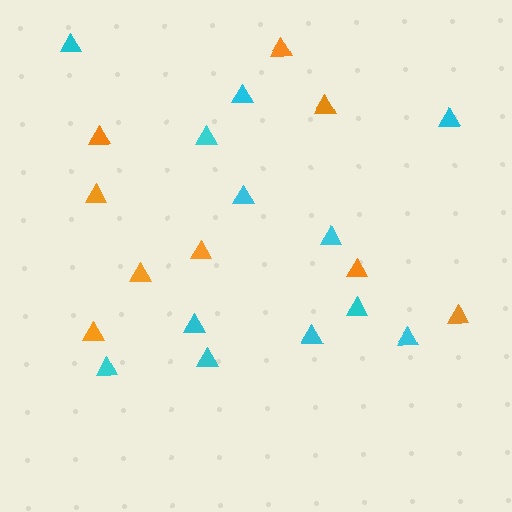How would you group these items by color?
There are 2 groups: one group of orange triangles (9) and one group of cyan triangles (12).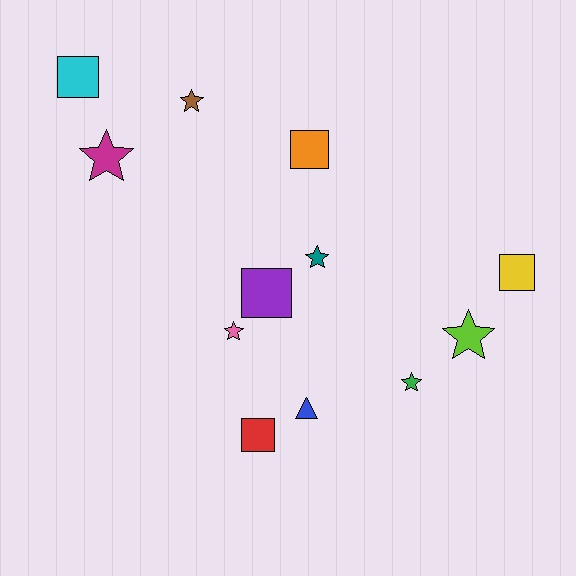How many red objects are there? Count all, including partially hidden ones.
There is 1 red object.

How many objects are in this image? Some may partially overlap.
There are 12 objects.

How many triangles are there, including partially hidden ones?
There is 1 triangle.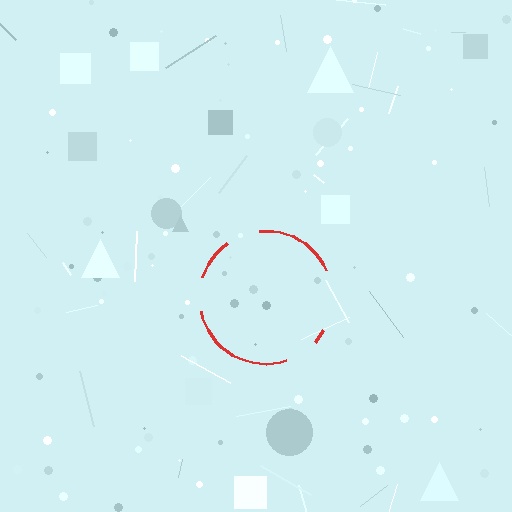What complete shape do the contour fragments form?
The contour fragments form a circle.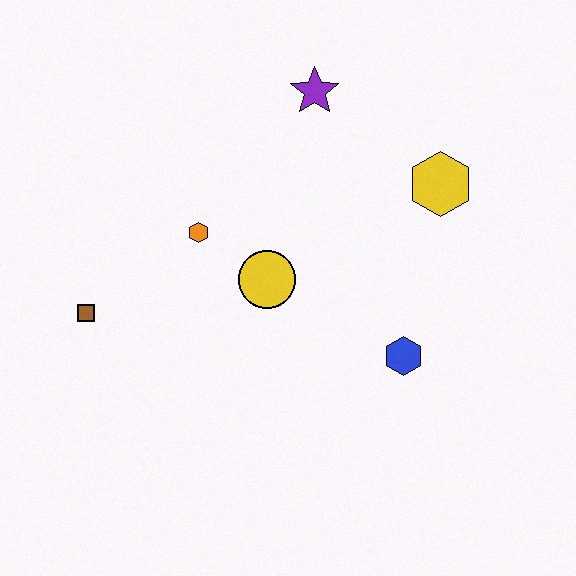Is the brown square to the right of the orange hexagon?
No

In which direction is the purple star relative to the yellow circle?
The purple star is above the yellow circle.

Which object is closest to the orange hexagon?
The yellow circle is closest to the orange hexagon.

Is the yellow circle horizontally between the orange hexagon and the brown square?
No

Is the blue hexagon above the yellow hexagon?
No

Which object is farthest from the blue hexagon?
The brown square is farthest from the blue hexagon.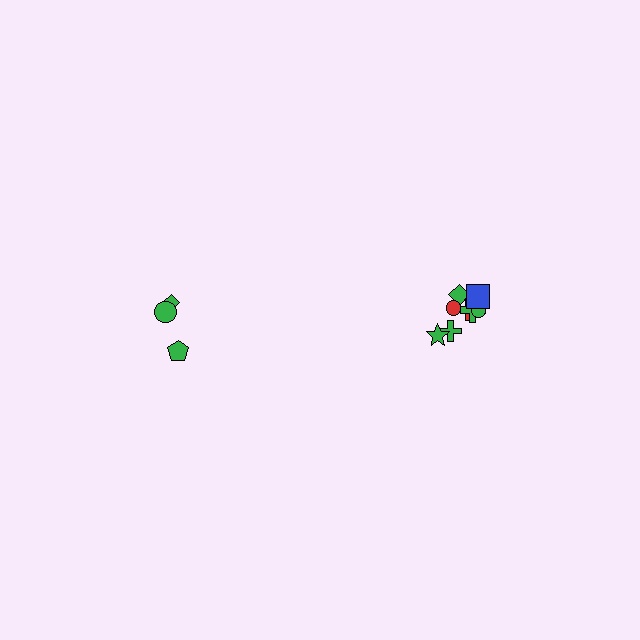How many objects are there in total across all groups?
There are 11 objects.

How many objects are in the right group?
There are 8 objects.